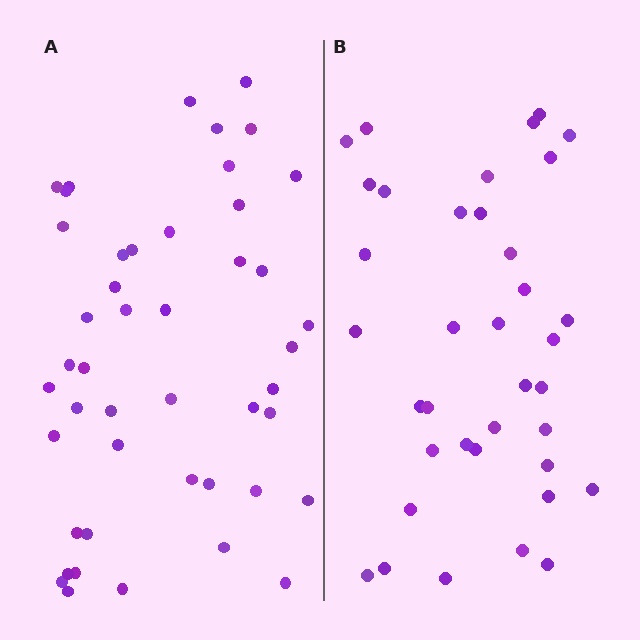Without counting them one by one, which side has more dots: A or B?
Region A (the left region) has more dots.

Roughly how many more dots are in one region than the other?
Region A has roughly 8 or so more dots than region B.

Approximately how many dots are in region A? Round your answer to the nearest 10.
About 50 dots. (The exact count is 46, which rounds to 50.)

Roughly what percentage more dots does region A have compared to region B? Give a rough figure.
About 25% more.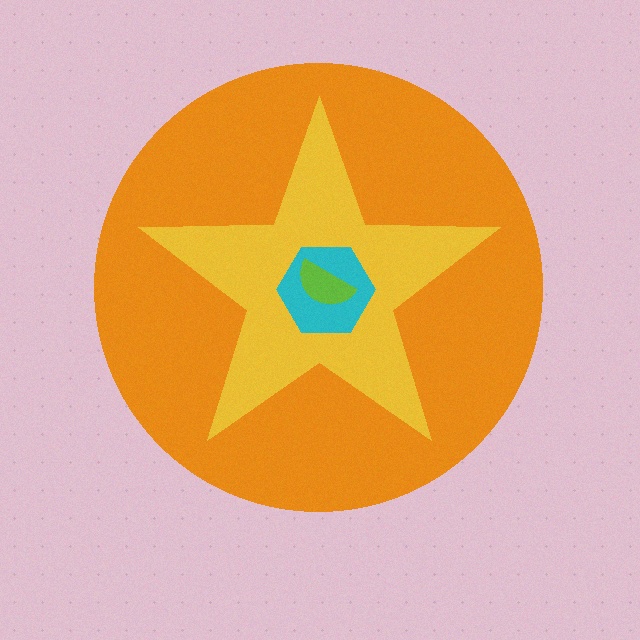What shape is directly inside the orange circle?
The yellow star.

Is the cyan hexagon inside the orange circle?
Yes.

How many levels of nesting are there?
4.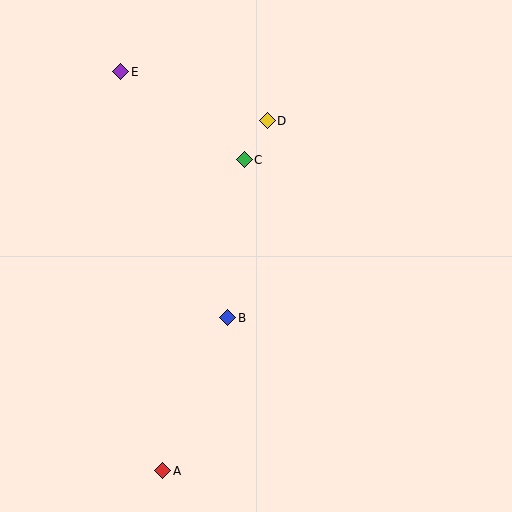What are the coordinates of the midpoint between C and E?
The midpoint between C and E is at (182, 116).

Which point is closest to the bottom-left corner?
Point A is closest to the bottom-left corner.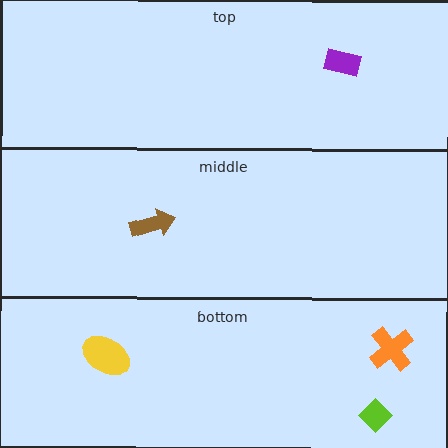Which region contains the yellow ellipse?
The bottom region.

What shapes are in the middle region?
The brown arrow.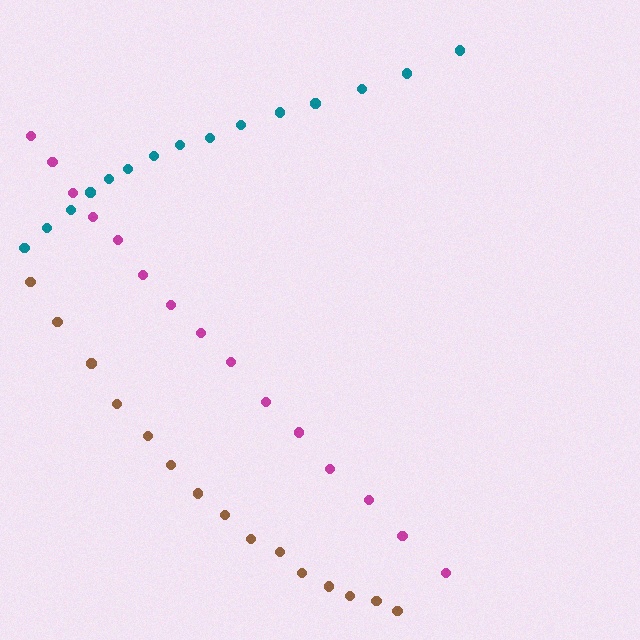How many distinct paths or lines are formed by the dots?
There are 3 distinct paths.